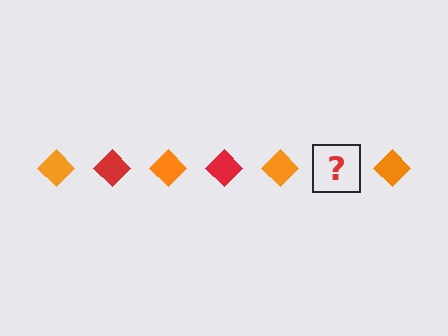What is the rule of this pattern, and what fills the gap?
The rule is that the pattern cycles through orange, red diamonds. The gap should be filled with a red diamond.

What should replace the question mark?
The question mark should be replaced with a red diamond.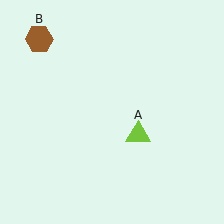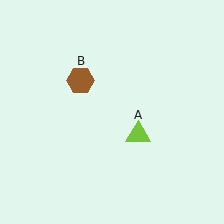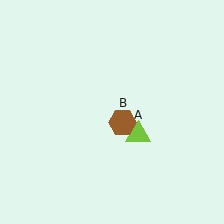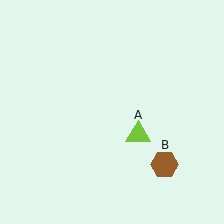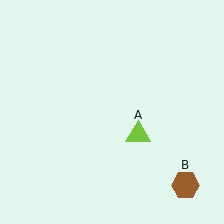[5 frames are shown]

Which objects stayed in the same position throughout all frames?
Lime triangle (object A) remained stationary.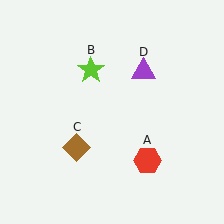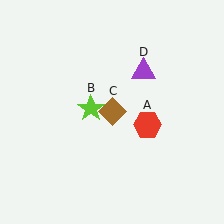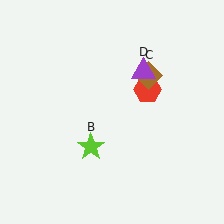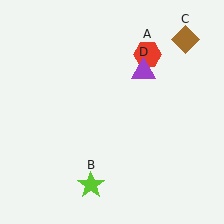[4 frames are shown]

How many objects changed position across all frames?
3 objects changed position: red hexagon (object A), lime star (object B), brown diamond (object C).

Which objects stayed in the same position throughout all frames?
Purple triangle (object D) remained stationary.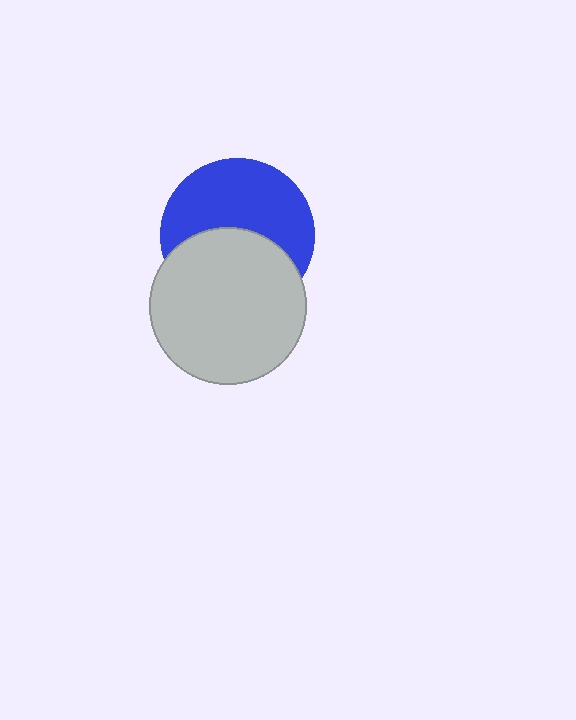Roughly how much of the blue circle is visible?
About half of it is visible (roughly 55%).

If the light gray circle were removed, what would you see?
You would see the complete blue circle.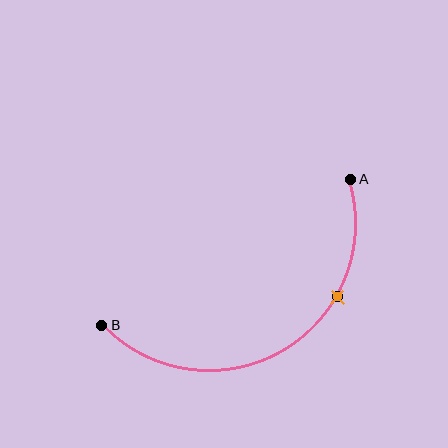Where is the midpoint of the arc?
The arc midpoint is the point on the curve farthest from the straight line joining A and B. It sits below that line.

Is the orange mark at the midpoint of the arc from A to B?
No. The orange mark lies on the arc but is closer to endpoint A. The arc midpoint would be at the point on the curve equidistant along the arc from both A and B.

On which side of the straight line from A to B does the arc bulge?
The arc bulges below the straight line connecting A and B.